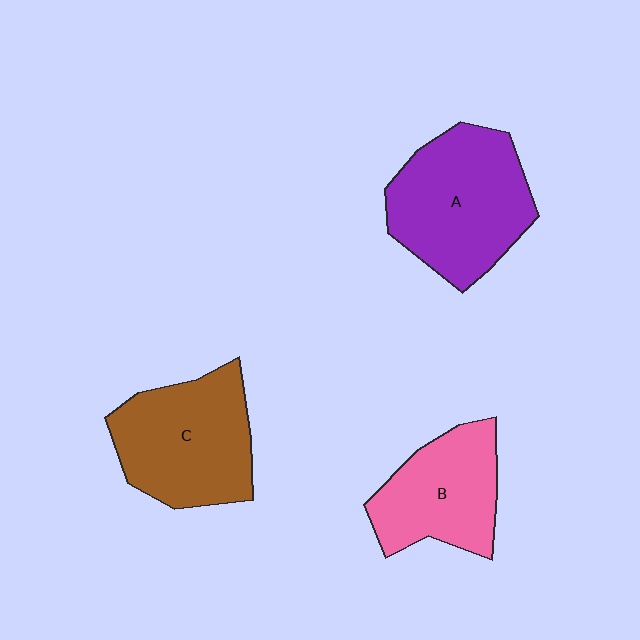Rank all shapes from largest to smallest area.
From largest to smallest: A (purple), C (brown), B (pink).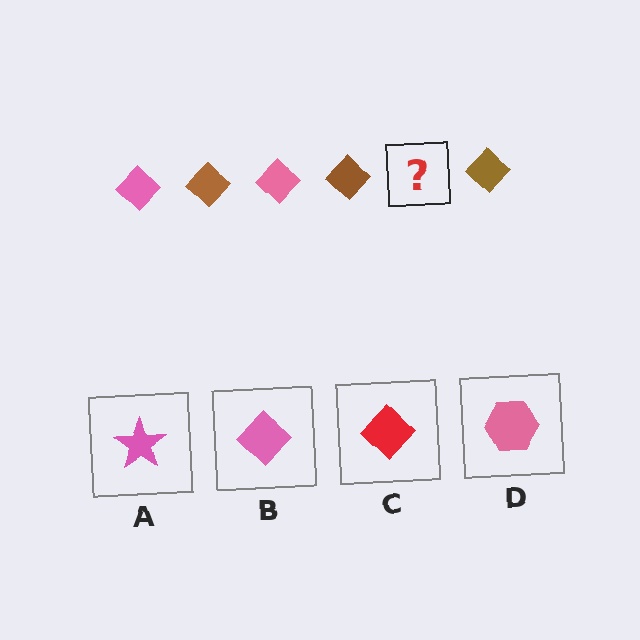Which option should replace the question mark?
Option B.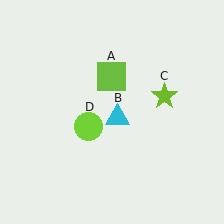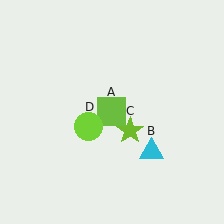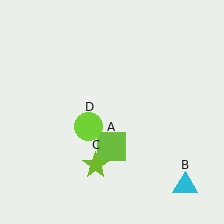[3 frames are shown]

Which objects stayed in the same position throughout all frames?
Lime circle (object D) remained stationary.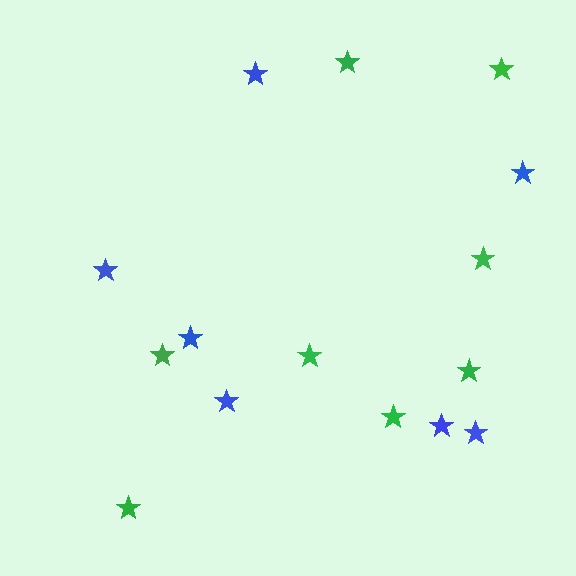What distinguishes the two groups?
There are 2 groups: one group of green stars (8) and one group of blue stars (7).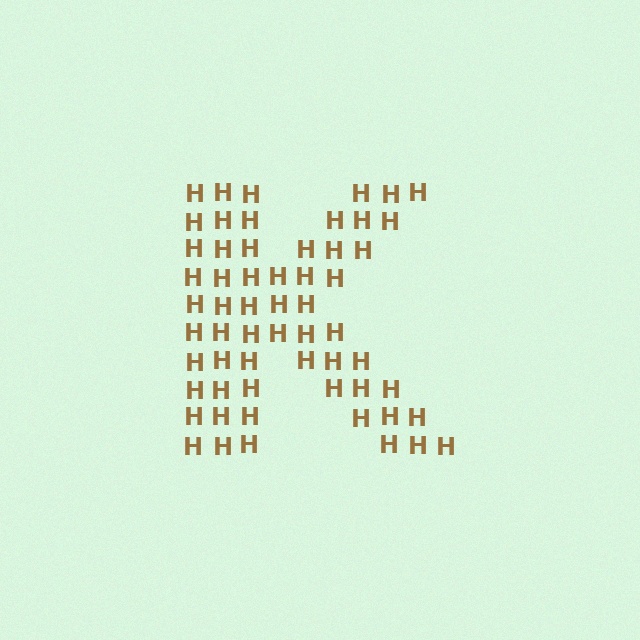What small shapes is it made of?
It is made of small letter H's.